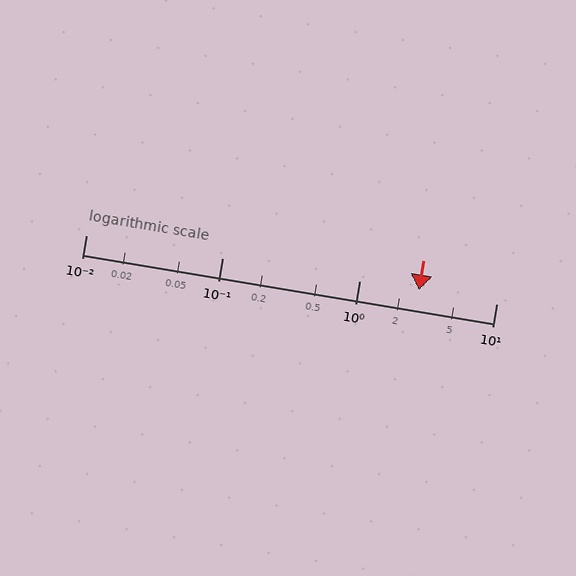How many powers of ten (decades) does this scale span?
The scale spans 3 decades, from 0.01 to 10.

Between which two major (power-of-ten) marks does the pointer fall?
The pointer is between 1 and 10.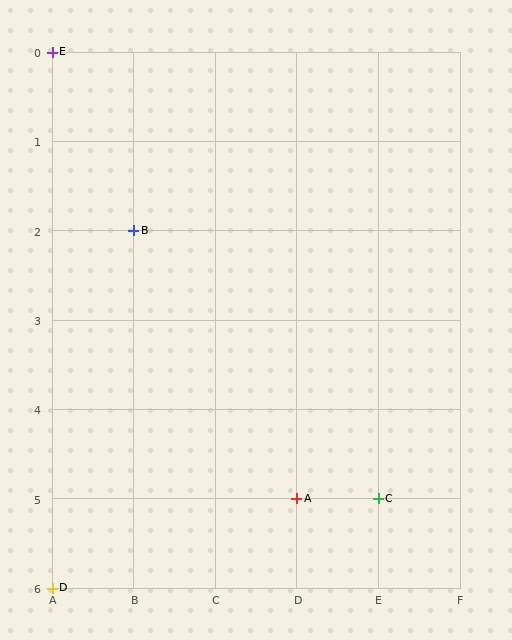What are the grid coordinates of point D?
Point D is at grid coordinates (A, 6).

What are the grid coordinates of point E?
Point E is at grid coordinates (A, 0).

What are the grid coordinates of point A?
Point A is at grid coordinates (D, 5).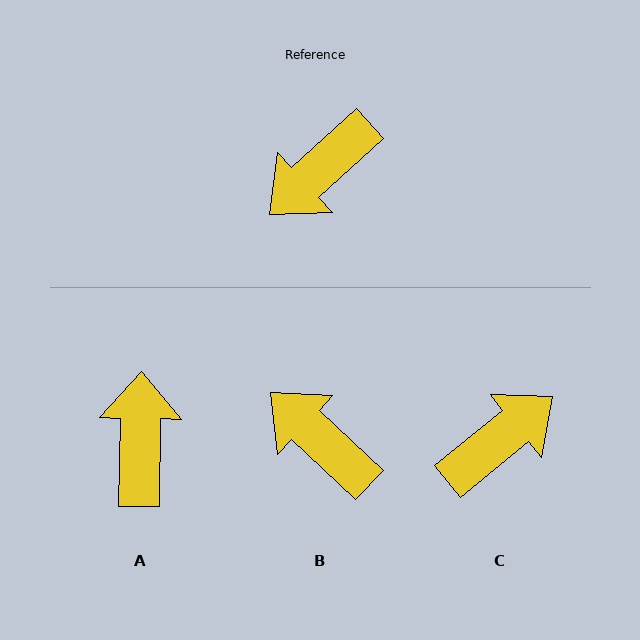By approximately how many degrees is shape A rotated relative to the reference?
Approximately 133 degrees clockwise.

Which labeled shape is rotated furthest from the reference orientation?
C, about 177 degrees away.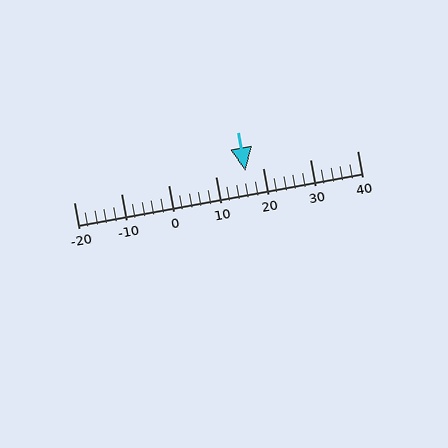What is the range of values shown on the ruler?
The ruler shows values from -20 to 40.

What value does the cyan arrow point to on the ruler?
The cyan arrow points to approximately 16.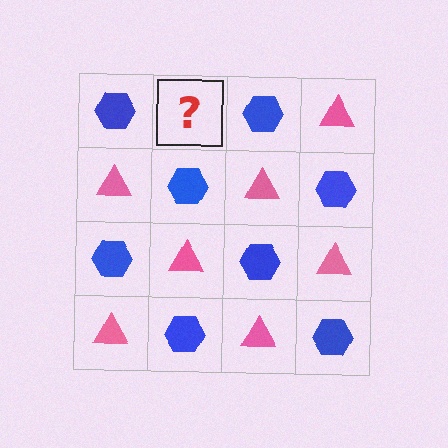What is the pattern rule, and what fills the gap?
The rule is that it alternates blue hexagon and pink triangle in a checkerboard pattern. The gap should be filled with a pink triangle.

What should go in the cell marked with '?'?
The missing cell should contain a pink triangle.